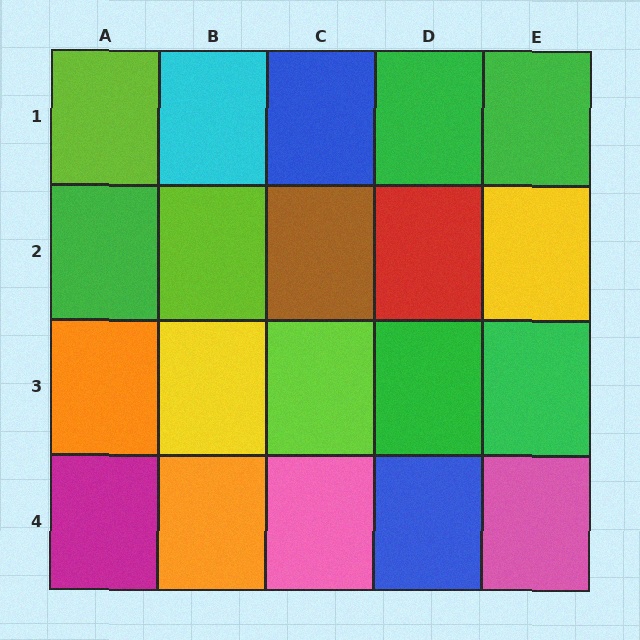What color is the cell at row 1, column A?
Lime.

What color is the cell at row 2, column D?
Red.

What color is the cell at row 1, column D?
Green.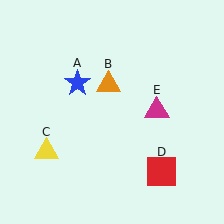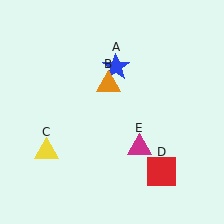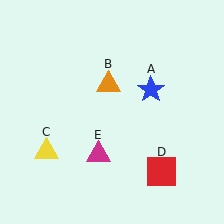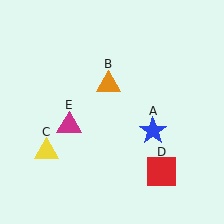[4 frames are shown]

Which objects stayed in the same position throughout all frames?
Orange triangle (object B) and yellow triangle (object C) and red square (object D) remained stationary.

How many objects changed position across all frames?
2 objects changed position: blue star (object A), magenta triangle (object E).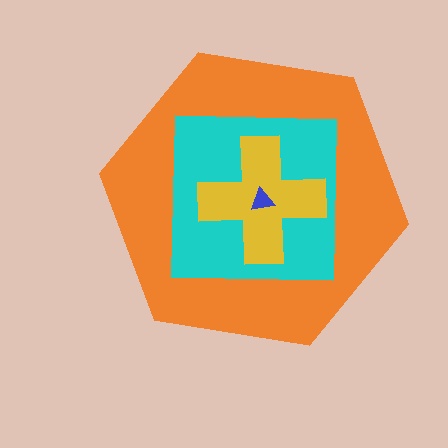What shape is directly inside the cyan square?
The yellow cross.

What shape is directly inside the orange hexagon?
The cyan square.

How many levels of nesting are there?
4.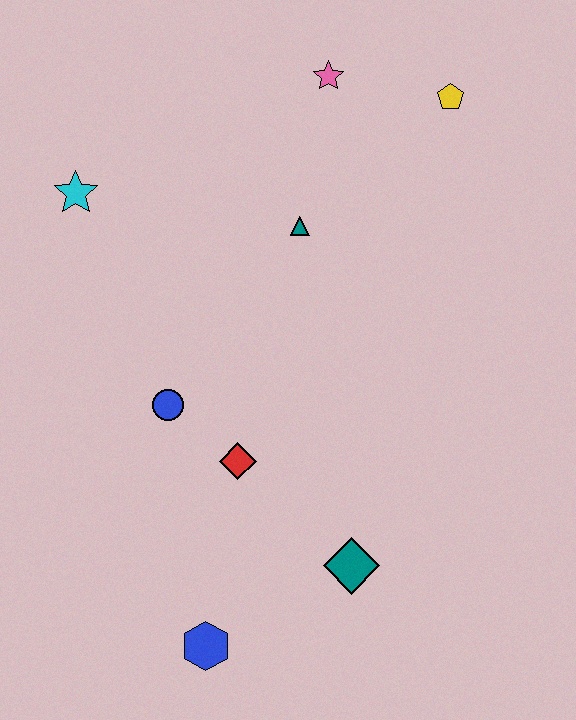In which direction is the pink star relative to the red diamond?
The pink star is above the red diamond.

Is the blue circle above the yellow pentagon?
No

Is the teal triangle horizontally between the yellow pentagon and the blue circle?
Yes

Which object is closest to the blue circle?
The red diamond is closest to the blue circle.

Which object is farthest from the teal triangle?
The blue hexagon is farthest from the teal triangle.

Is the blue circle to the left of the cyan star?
No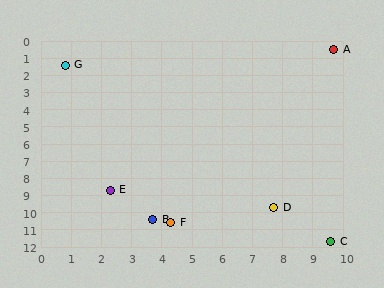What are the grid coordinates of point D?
Point D is at approximately (7.7, 9.7).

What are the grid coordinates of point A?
Point A is at approximately (9.7, 0.5).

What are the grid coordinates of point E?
Point E is at approximately (2.3, 8.7).